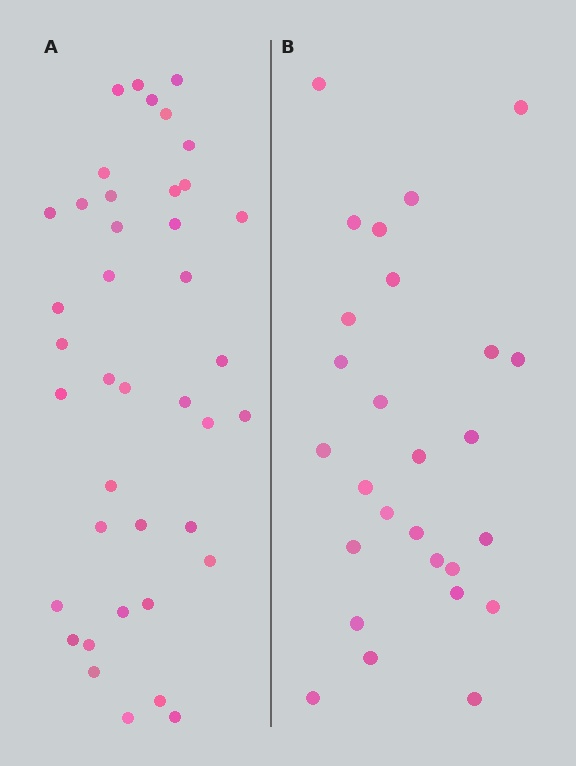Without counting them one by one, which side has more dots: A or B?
Region A (the left region) has more dots.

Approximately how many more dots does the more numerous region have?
Region A has approximately 15 more dots than region B.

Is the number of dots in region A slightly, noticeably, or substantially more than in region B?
Region A has substantially more. The ratio is roughly 1.5 to 1.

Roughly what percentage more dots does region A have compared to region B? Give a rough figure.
About 50% more.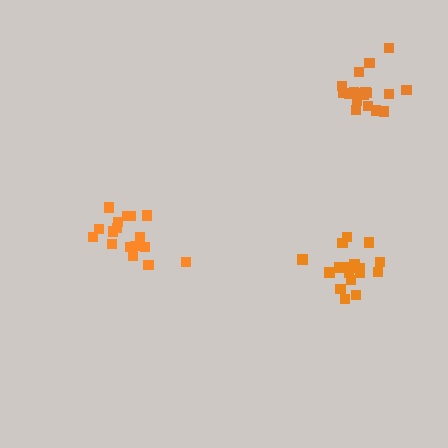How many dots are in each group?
Group 1: 17 dots, Group 2: 19 dots, Group 3: 17 dots (53 total).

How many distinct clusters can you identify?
There are 3 distinct clusters.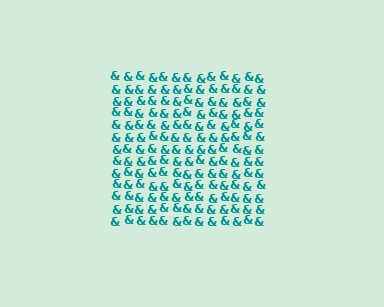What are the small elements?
The small elements are ampersands.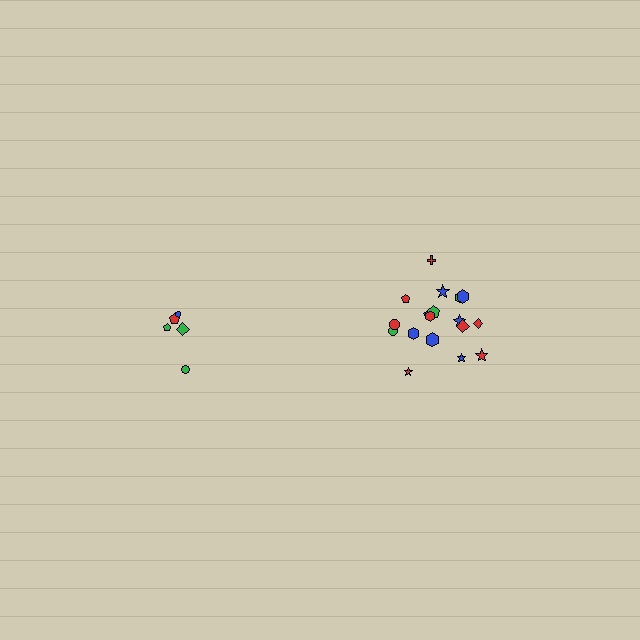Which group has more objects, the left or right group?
The right group.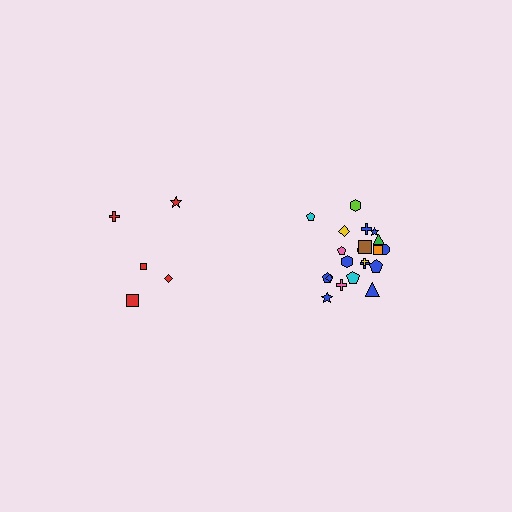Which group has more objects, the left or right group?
The right group.